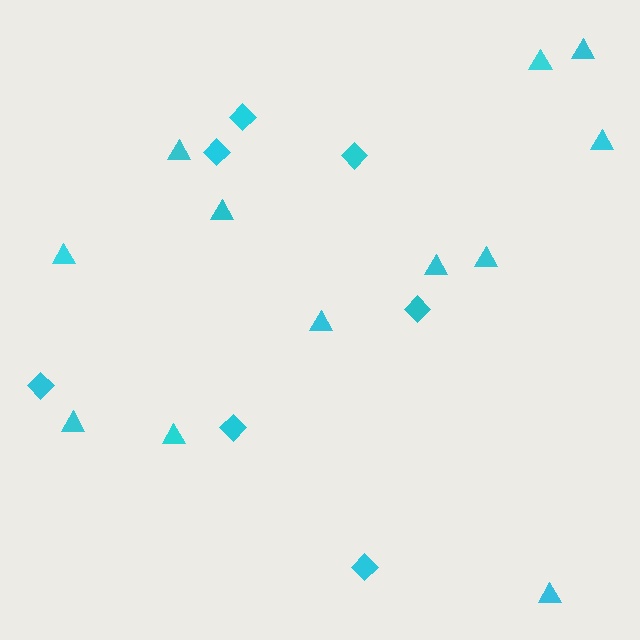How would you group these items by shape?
There are 2 groups: one group of diamonds (7) and one group of triangles (12).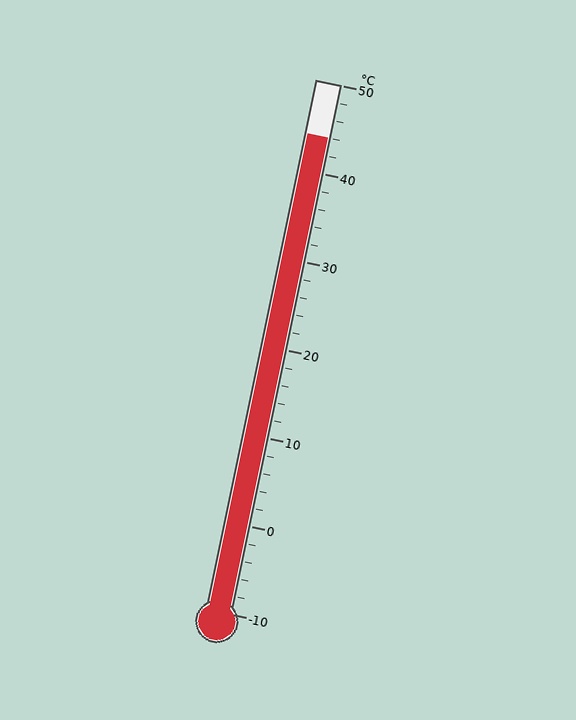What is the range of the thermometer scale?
The thermometer scale ranges from -10°C to 50°C.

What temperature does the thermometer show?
The thermometer shows approximately 44°C.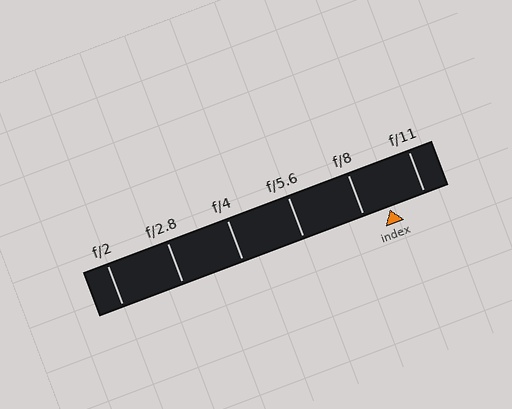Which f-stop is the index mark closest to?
The index mark is closest to f/8.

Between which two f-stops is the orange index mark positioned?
The index mark is between f/8 and f/11.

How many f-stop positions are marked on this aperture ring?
There are 6 f-stop positions marked.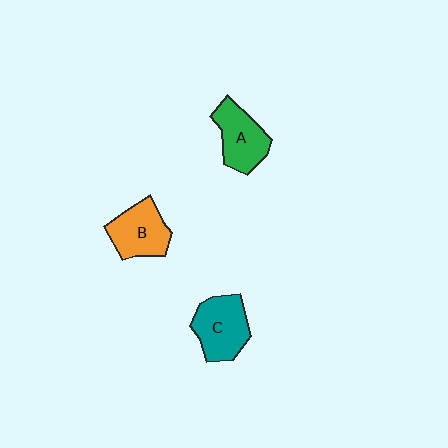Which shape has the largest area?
Shape C (teal).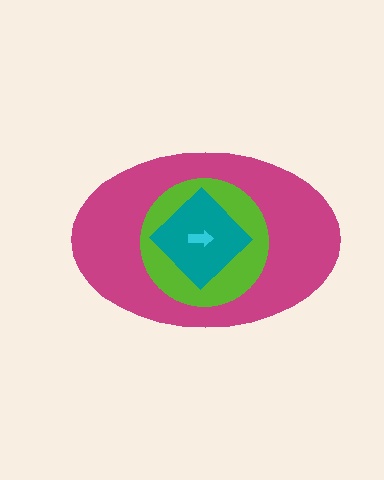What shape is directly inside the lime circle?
The teal diamond.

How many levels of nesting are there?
4.